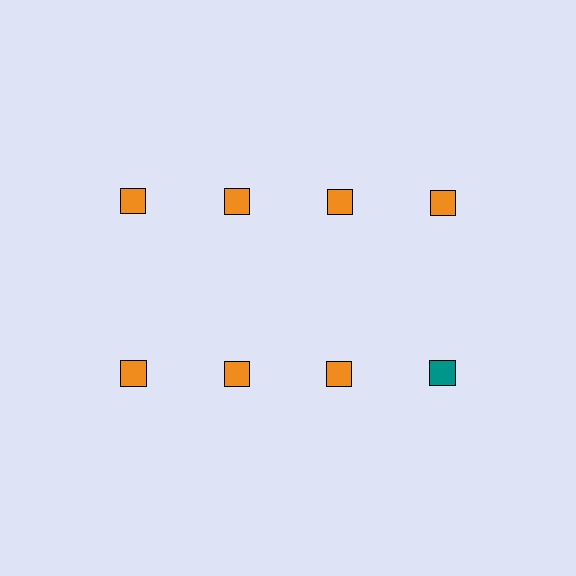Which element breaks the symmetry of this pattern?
The teal square in the second row, second from right column breaks the symmetry. All other shapes are orange squares.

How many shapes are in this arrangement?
There are 8 shapes arranged in a grid pattern.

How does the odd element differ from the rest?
It has a different color: teal instead of orange.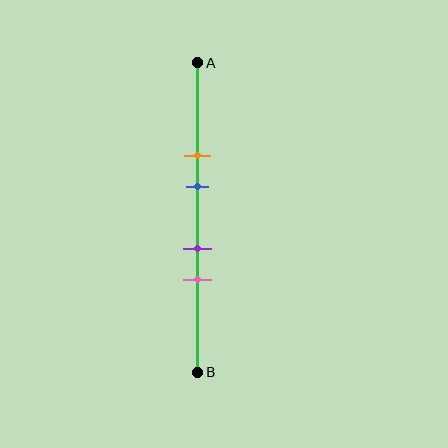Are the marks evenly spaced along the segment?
No, the marks are not evenly spaced.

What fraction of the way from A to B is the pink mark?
The pink mark is approximately 70% (0.7) of the way from A to B.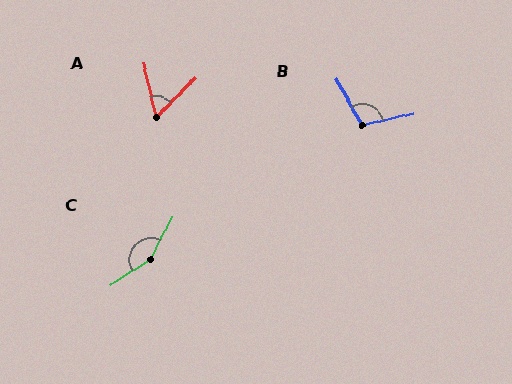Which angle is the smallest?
A, at approximately 57 degrees.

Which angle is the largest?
C, at approximately 149 degrees.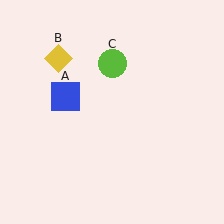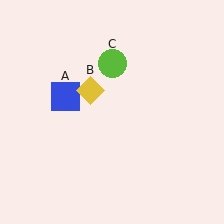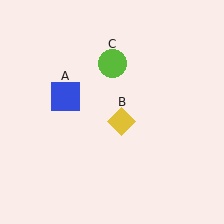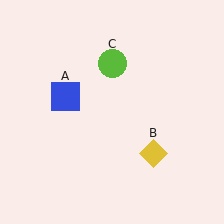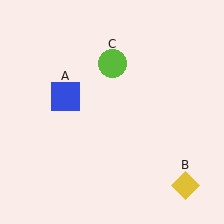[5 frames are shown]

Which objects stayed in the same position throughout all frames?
Blue square (object A) and lime circle (object C) remained stationary.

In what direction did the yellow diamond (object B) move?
The yellow diamond (object B) moved down and to the right.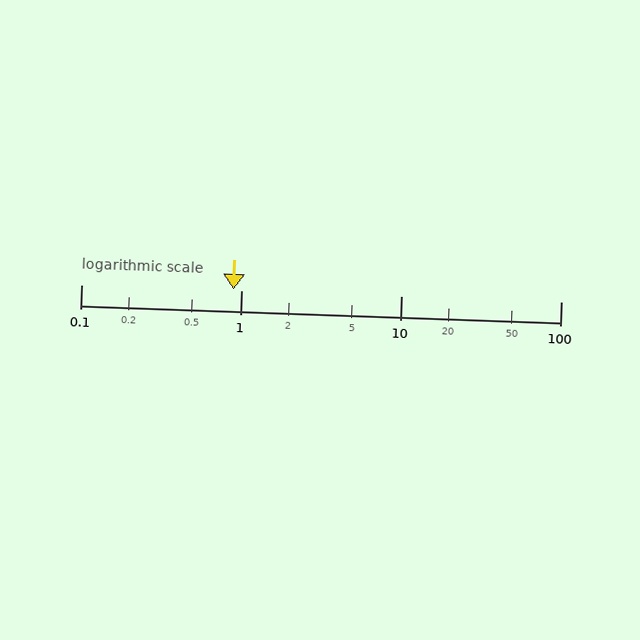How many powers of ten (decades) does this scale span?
The scale spans 3 decades, from 0.1 to 100.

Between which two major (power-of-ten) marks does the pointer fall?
The pointer is between 0.1 and 1.